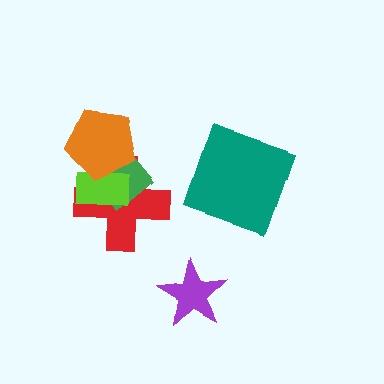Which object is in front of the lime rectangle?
The orange pentagon is in front of the lime rectangle.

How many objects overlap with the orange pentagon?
3 objects overlap with the orange pentagon.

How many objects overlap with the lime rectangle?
3 objects overlap with the lime rectangle.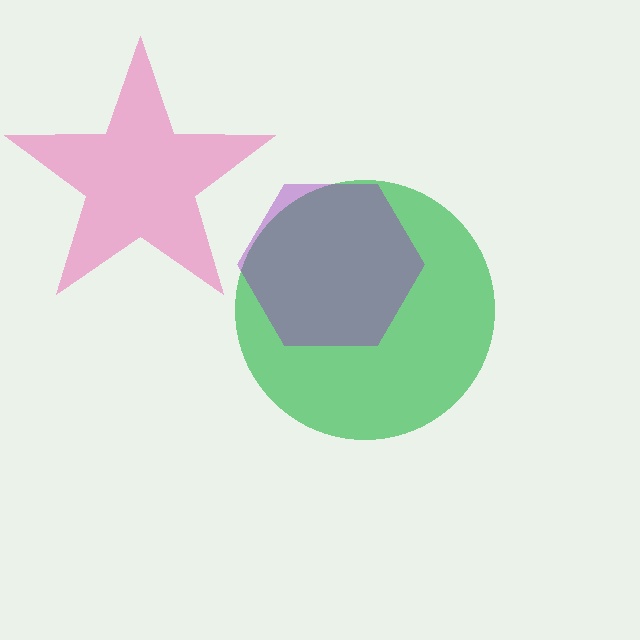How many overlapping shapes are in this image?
There are 3 overlapping shapes in the image.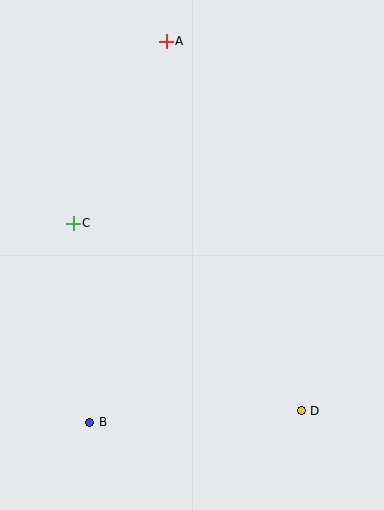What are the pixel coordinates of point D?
Point D is at (301, 411).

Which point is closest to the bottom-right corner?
Point D is closest to the bottom-right corner.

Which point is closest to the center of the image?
Point C at (73, 223) is closest to the center.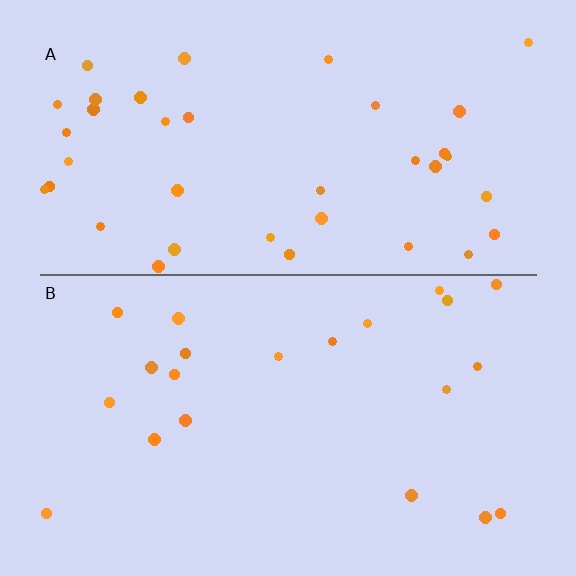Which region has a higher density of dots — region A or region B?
A (the top).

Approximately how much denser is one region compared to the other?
Approximately 1.8× — region A over region B.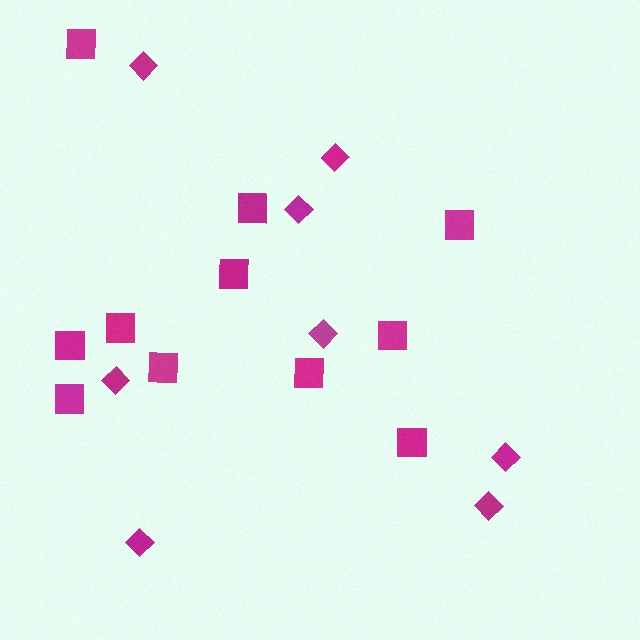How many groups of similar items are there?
There are 2 groups: one group of diamonds (8) and one group of squares (11).